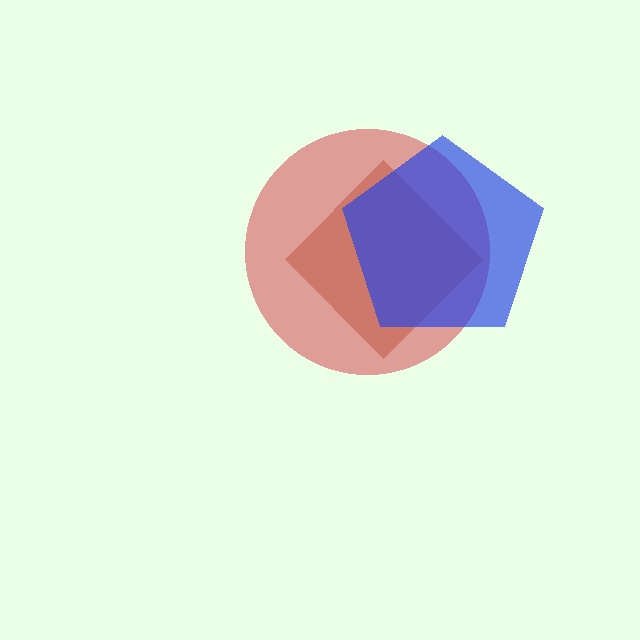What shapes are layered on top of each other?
The layered shapes are: a brown diamond, a red circle, a blue pentagon.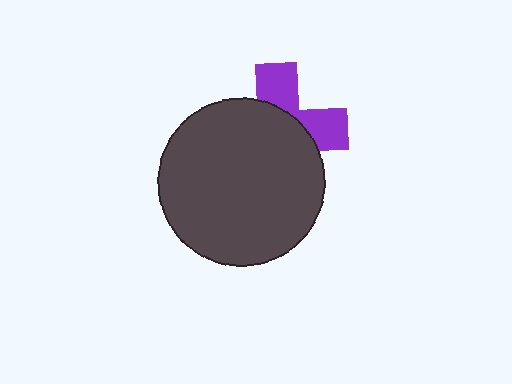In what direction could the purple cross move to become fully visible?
The purple cross could move toward the upper-right. That would shift it out from behind the dark gray circle entirely.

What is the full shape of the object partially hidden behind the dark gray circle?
The partially hidden object is a purple cross.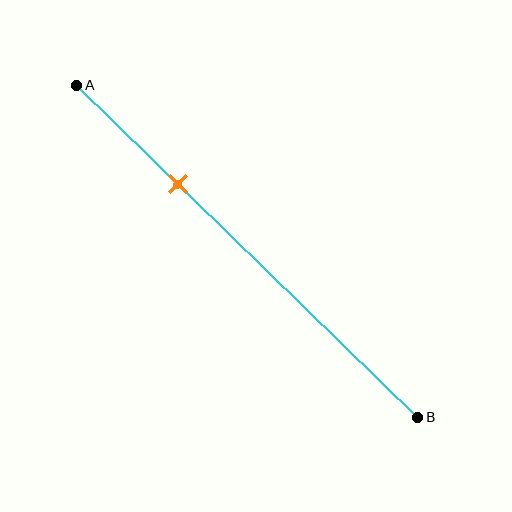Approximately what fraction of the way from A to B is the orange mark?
The orange mark is approximately 30% of the way from A to B.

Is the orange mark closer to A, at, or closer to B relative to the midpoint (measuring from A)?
The orange mark is closer to point A than the midpoint of segment AB.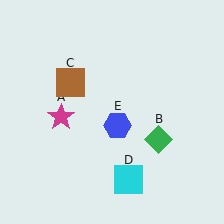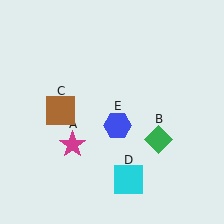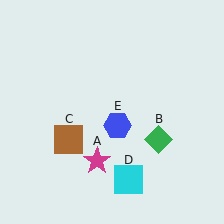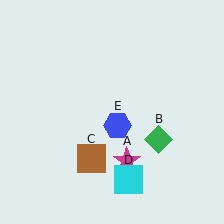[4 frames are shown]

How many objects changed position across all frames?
2 objects changed position: magenta star (object A), brown square (object C).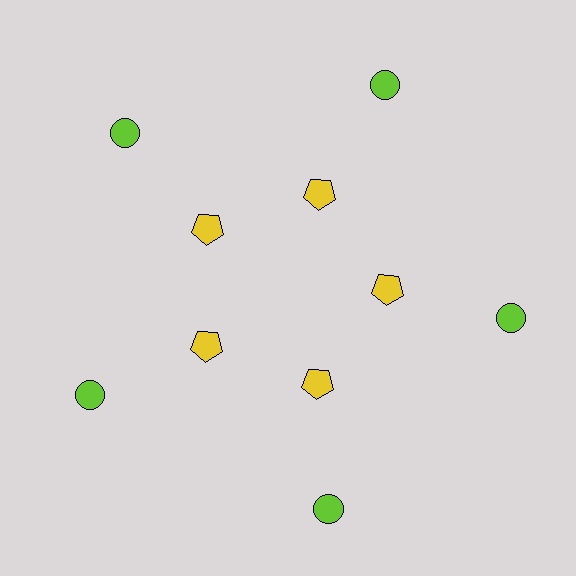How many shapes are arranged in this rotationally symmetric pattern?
There are 10 shapes, arranged in 5 groups of 2.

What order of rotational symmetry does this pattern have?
This pattern has 5-fold rotational symmetry.